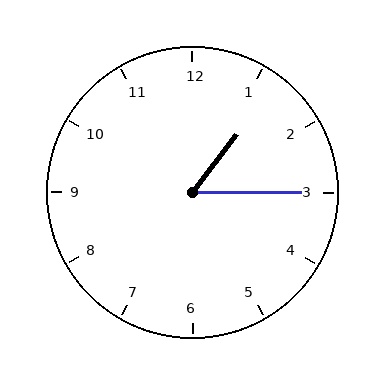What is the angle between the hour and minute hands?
Approximately 52 degrees.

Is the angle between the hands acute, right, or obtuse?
It is acute.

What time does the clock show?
1:15.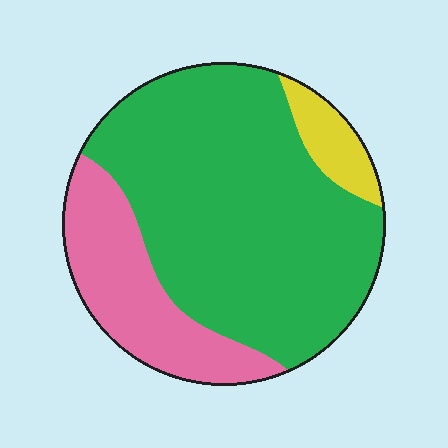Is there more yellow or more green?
Green.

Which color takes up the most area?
Green, at roughly 70%.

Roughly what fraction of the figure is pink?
Pink takes up about one quarter (1/4) of the figure.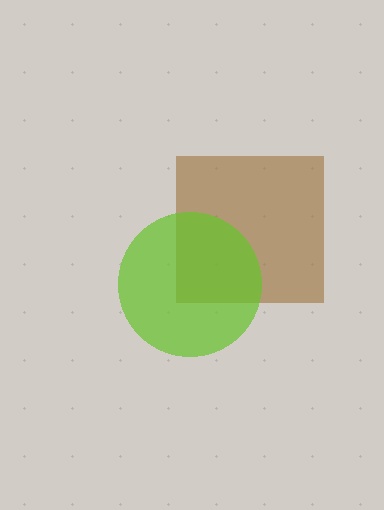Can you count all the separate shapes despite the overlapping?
Yes, there are 2 separate shapes.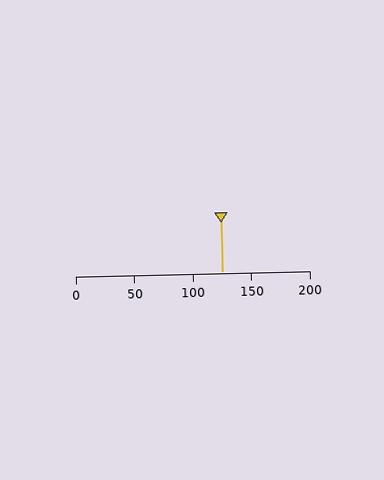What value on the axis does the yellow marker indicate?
The marker indicates approximately 125.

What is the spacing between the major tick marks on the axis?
The major ticks are spaced 50 apart.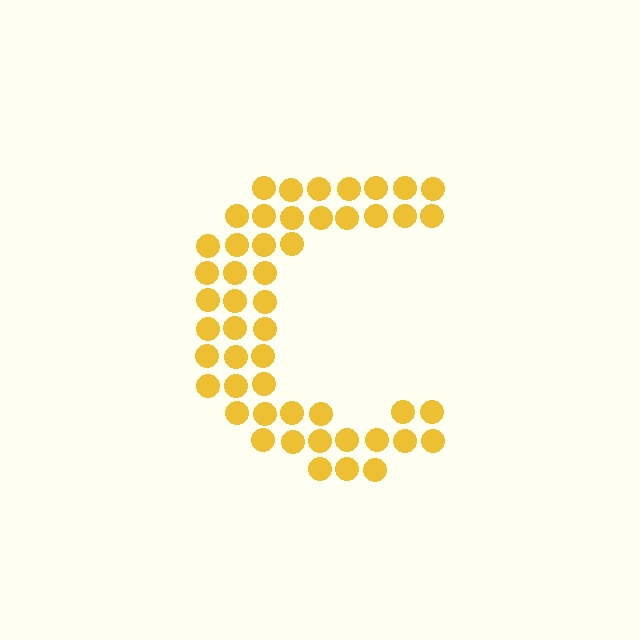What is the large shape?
The large shape is the letter C.